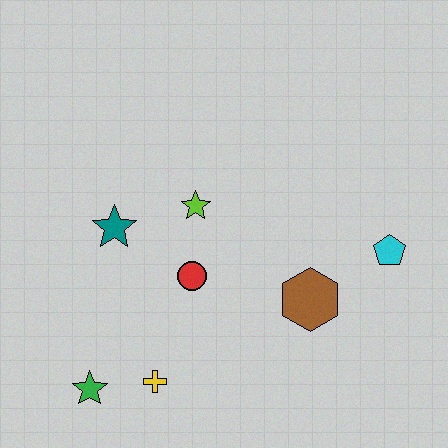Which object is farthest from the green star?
The cyan pentagon is farthest from the green star.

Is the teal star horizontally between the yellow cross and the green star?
Yes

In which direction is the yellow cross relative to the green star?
The yellow cross is to the right of the green star.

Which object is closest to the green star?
The yellow cross is closest to the green star.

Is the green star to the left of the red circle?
Yes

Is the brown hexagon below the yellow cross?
No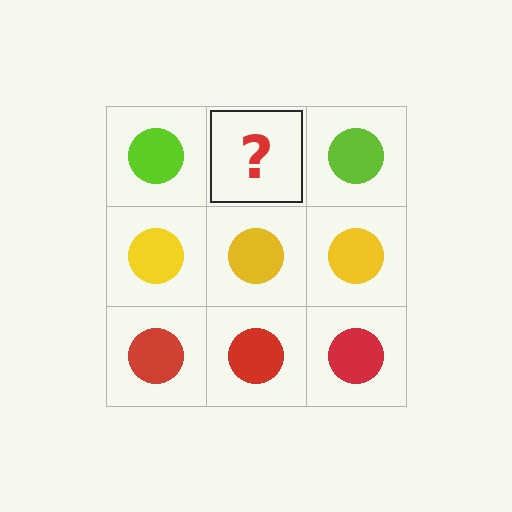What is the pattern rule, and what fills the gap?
The rule is that each row has a consistent color. The gap should be filled with a lime circle.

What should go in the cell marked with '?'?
The missing cell should contain a lime circle.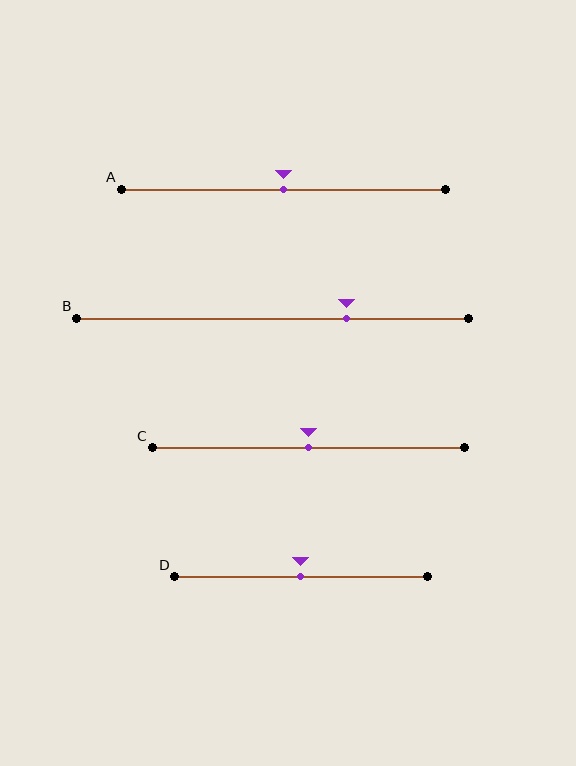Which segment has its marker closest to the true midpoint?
Segment A has its marker closest to the true midpoint.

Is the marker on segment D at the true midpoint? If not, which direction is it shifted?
Yes, the marker on segment D is at the true midpoint.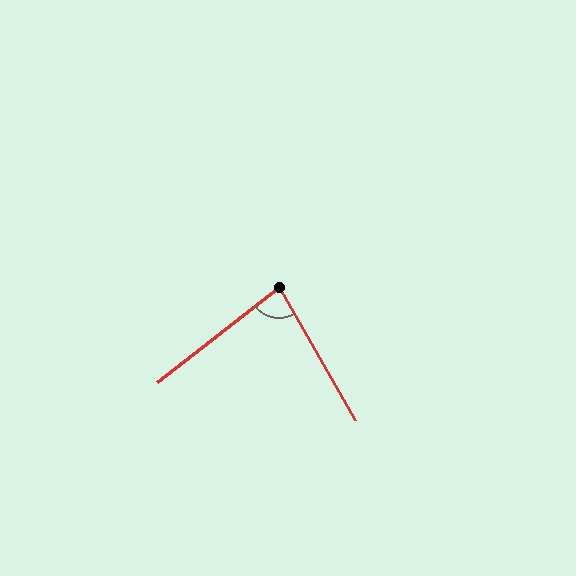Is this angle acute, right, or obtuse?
It is acute.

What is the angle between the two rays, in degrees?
Approximately 82 degrees.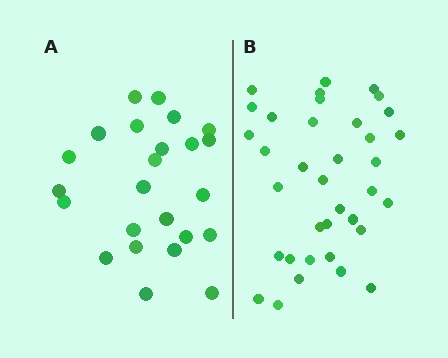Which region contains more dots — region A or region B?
Region B (the right region) has more dots.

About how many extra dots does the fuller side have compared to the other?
Region B has roughly 12 or so more dots than region A.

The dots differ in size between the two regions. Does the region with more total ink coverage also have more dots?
No. Region A has more total ink coverage because its dots are larger, but region B actually contains more individual dots. Total area can be misleading — the number of items is what matters here.